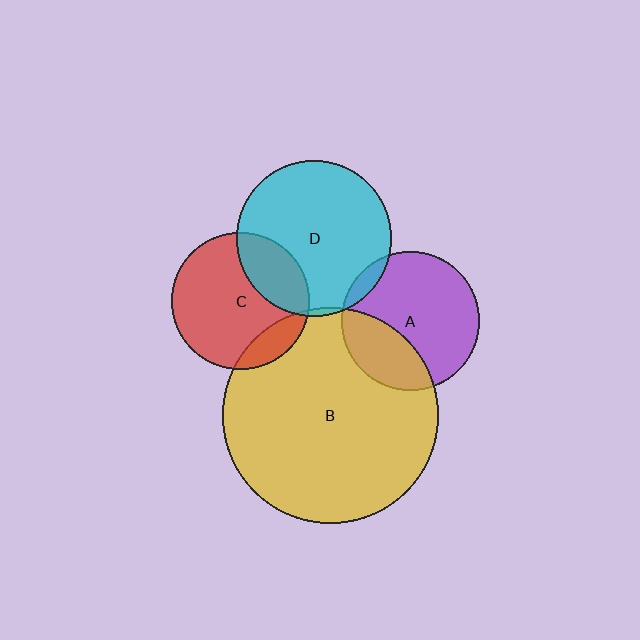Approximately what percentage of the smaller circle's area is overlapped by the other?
Approximately 5%.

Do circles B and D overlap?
Yes.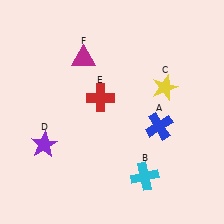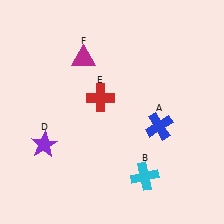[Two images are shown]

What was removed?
The yellow star (C) was removed in Image 2.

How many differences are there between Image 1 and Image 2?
There is 1 difference between the two images.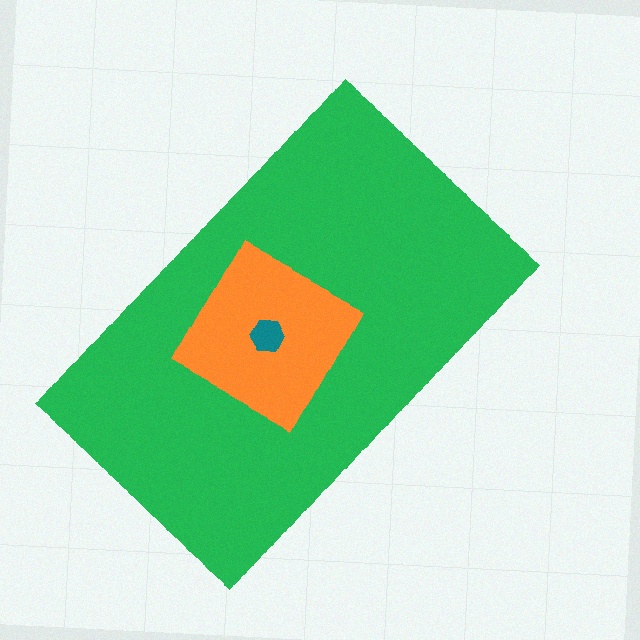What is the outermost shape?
The green rectangle.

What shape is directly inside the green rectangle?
The orange square.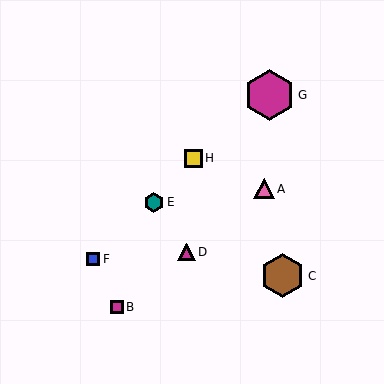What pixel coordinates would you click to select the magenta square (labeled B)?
Click at (117, 307) to select the magenta square B.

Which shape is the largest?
The magenta hexagon (labeled G) is the largest.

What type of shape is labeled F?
Shape F is a blue square.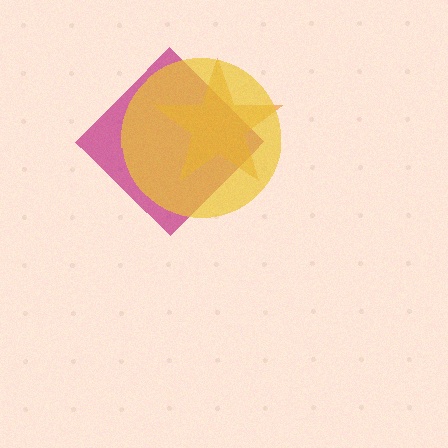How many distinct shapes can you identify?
There are 3 distinct shapes: a magenta diamond, an orange star, a yellow circle.